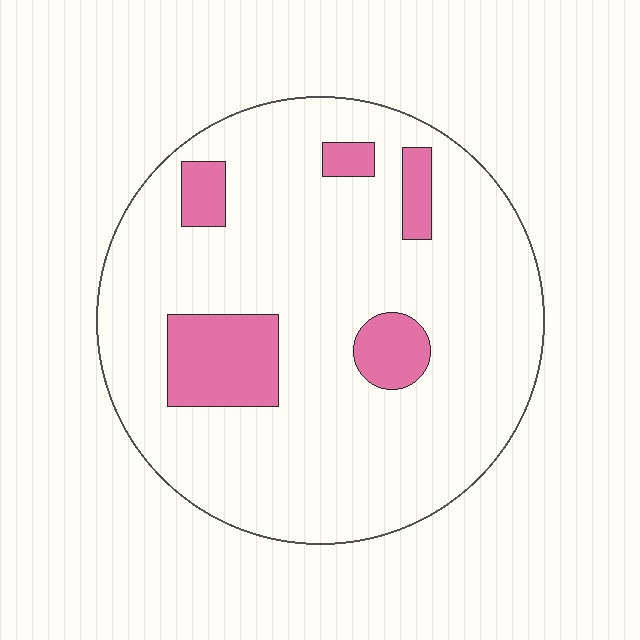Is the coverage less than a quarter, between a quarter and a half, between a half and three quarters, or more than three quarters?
Less than a quarter.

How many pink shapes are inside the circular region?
5.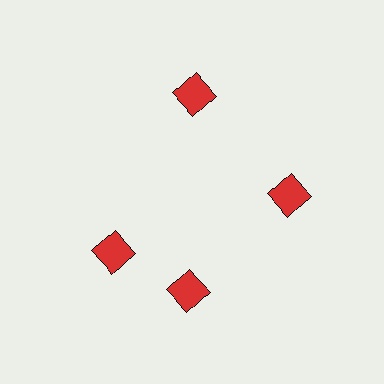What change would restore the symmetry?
The symmetry would be restored by rotating it back into even spacing with its neighbors so that all 4 diamonds sit at equal angles and equal distance from the center.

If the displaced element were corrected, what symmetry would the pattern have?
It would have 4-fold rotational symmetry — the pattern would map onto itself every 90 degrees.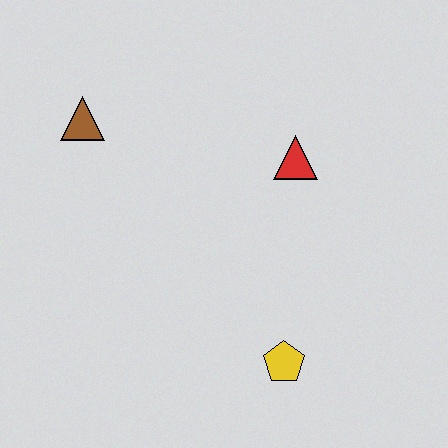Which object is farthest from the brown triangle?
The yellow pentagon is farthest from the brown triangle.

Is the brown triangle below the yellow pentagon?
No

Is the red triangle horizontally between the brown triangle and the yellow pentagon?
No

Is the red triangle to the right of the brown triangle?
Yes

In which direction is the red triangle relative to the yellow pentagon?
The red triangle is above the yellow pentagon.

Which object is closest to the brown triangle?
The red triangle is closest to the brown triangle.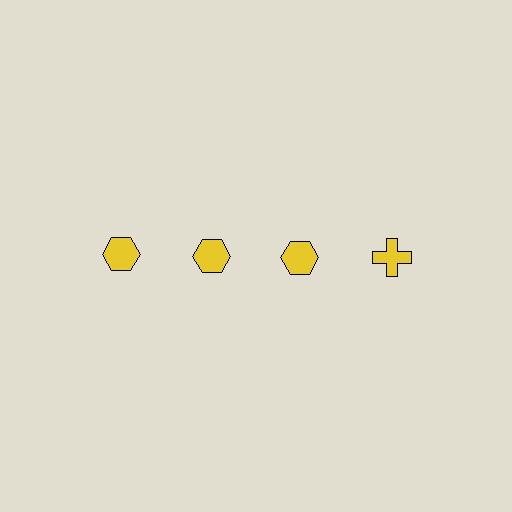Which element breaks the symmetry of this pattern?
The yellow cross in the top row, second from right column breaks the symmetry. All other shapes are yellow hexagons.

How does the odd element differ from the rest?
It has a different shape: cross instead of hexagon.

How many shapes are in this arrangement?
There are 4 shapes arranged in a grid pattern.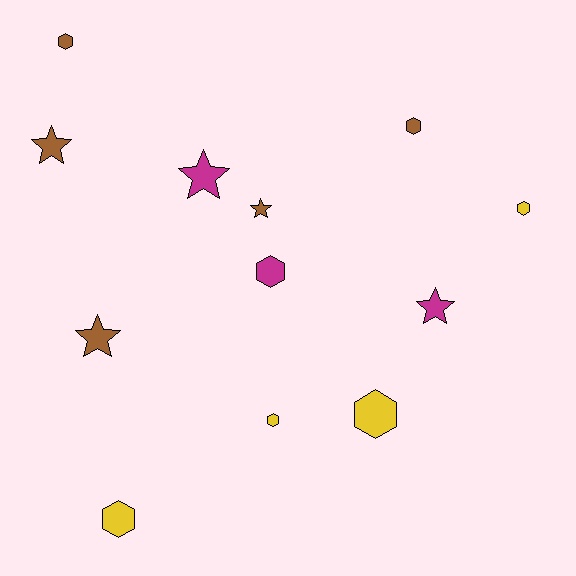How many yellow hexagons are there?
There are 4 yellow hexagons.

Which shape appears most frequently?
Hexagon, with 7 objects.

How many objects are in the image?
There are 12 objects.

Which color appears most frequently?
Brown, with 5 objects.